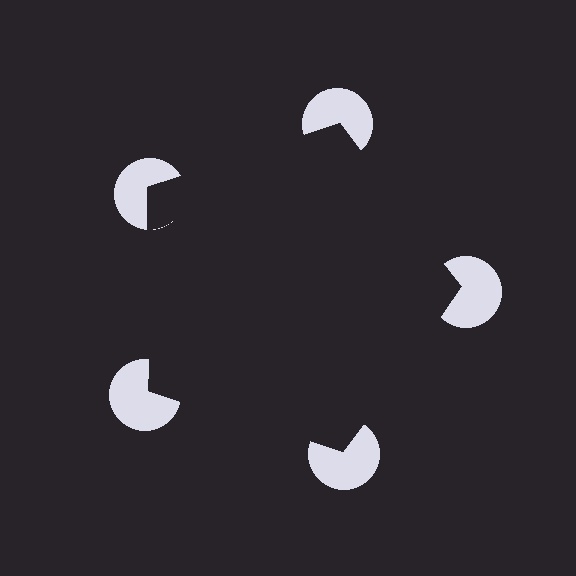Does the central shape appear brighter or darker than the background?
It typically appears slightly darker than the background, even though no actual brightness change is drawn.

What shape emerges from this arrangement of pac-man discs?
An illusory pentagon — its edges are inferred from the aligned wedge cuts in the pac-man discs, not physically drawn.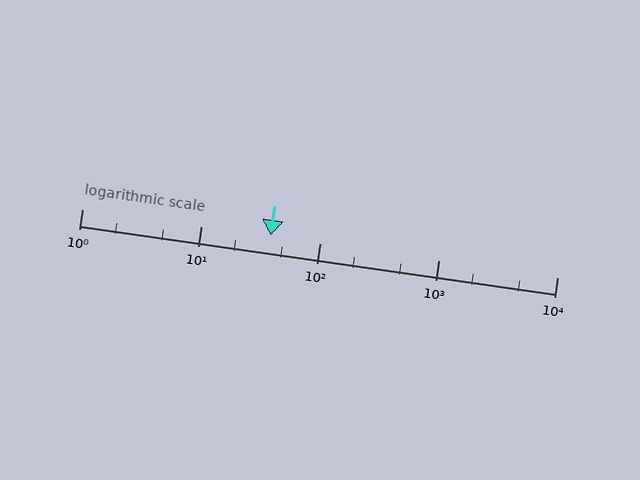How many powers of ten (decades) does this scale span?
The scale spans 4 decades, from 1 to 10000.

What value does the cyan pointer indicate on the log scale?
The pointer indicates approximately 39.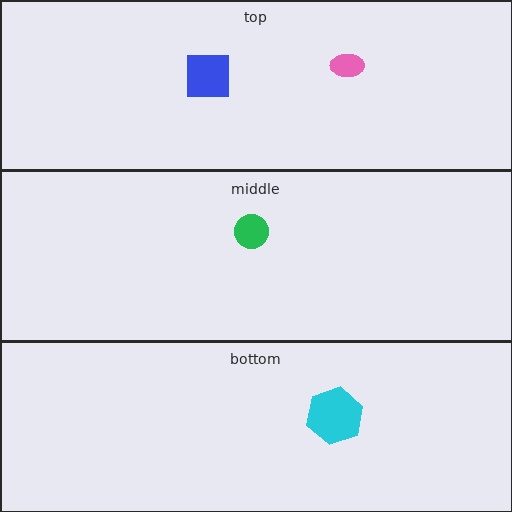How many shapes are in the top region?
2.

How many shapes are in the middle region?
1.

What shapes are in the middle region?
The green circle.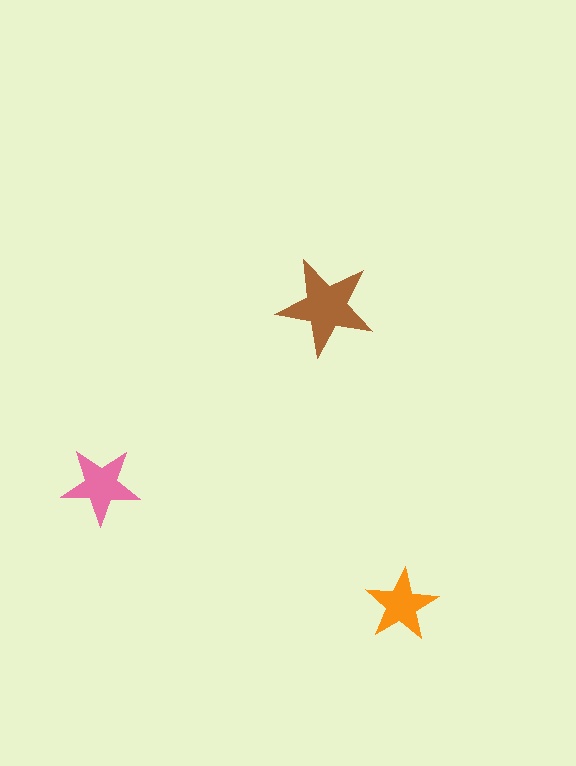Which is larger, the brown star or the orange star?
The brown one.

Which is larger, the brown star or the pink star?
The brown one.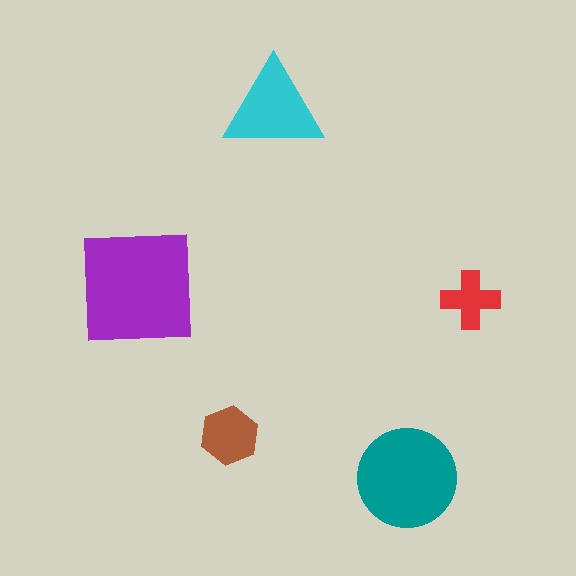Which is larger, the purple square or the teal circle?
The purple square.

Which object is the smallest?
The red cross.